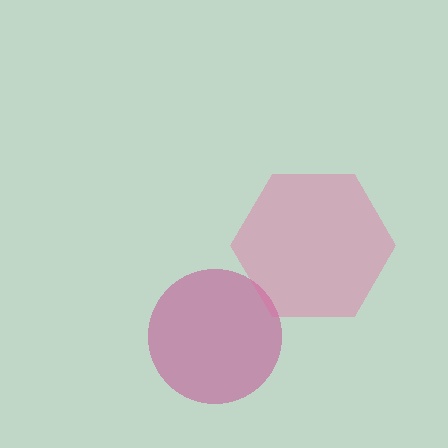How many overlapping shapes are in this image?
There are 2 overlapping shapes in the image.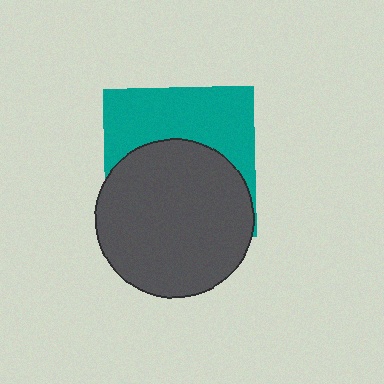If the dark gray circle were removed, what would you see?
You would see the complete teal square.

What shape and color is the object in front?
The object in front is a dark gray circle.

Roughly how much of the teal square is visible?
A small part of it is visible (roughly 44%).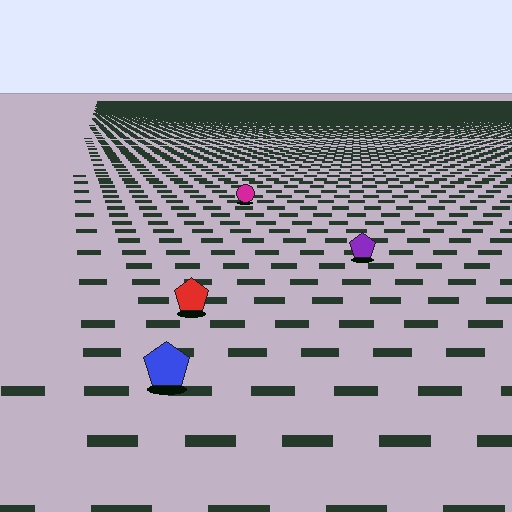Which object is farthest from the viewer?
The magenta circle is farthest from the viewer. It appears smaller and the ground texture around it is denser.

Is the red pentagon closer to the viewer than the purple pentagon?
Yes. The red pentagon is closer — you can tell from the texture gradient: the ground texture is coarser near it.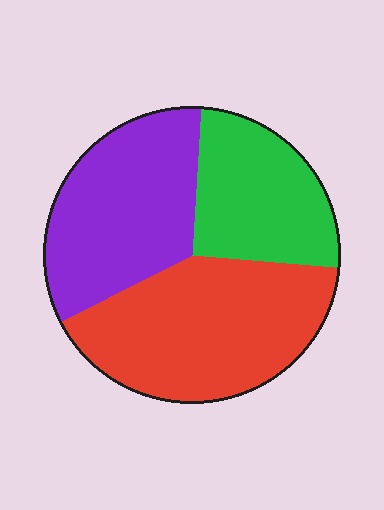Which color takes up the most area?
Red, at roughly 40%.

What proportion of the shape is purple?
Purple covers around 35% of the shape.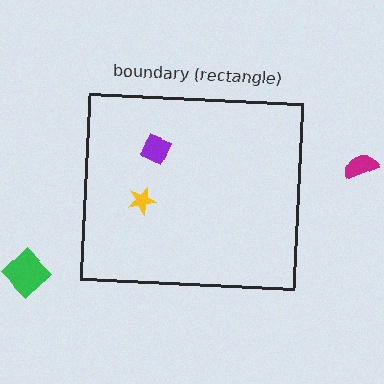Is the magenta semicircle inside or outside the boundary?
Outside.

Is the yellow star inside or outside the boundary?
Inside.